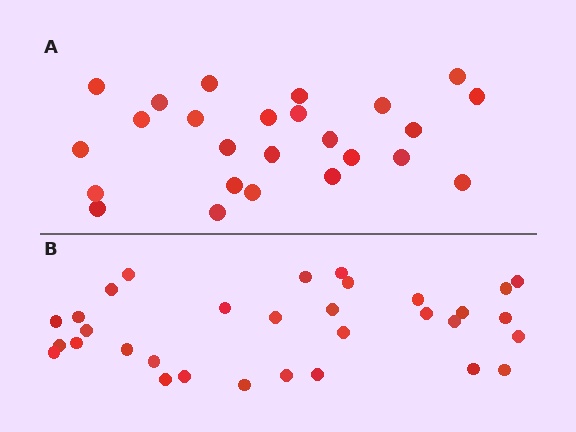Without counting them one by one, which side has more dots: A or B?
Region B (the bottom region) has more dots.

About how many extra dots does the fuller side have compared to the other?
Region B has roughly 8 or so more dots than region A.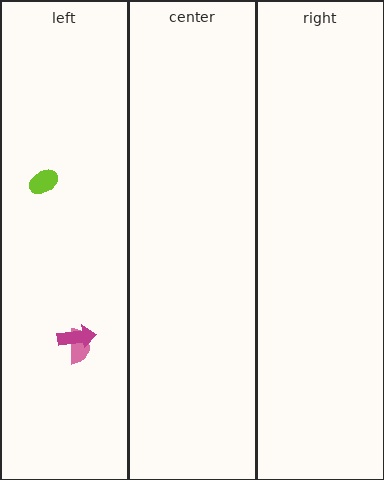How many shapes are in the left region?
3.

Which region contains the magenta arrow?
The left region.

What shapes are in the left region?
The pink semicircle, the lime ellipse, the magenta arrow.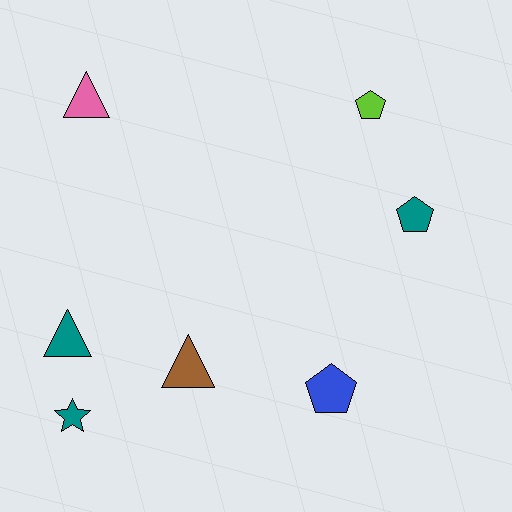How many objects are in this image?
There are 7 objects.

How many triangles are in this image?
There are 3 triangles.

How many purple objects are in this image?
There are no purple objects.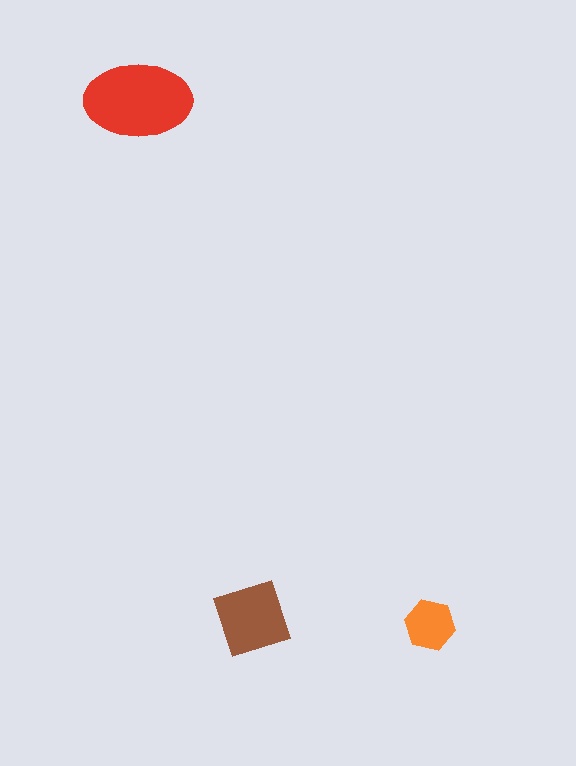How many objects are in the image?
There are 3 objects in the image.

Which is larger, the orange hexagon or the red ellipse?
The red ellipse.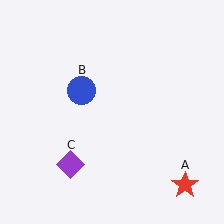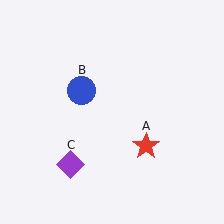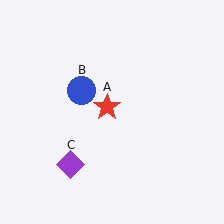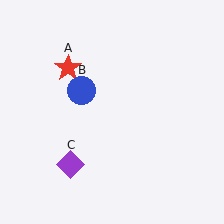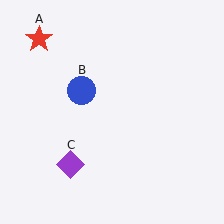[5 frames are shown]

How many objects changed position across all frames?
1 object changed position: red star (object A).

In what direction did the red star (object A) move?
The red star (object A) moved up and to the left.